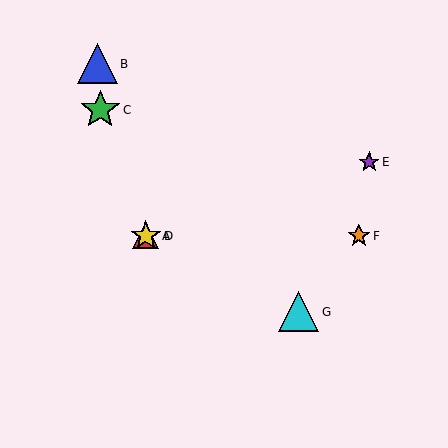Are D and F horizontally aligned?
Yes, both are at y≈236.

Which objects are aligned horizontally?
Objects A, D, F are aligned horizontally.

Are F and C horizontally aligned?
No, F is at y≈236 and C is at y≈110.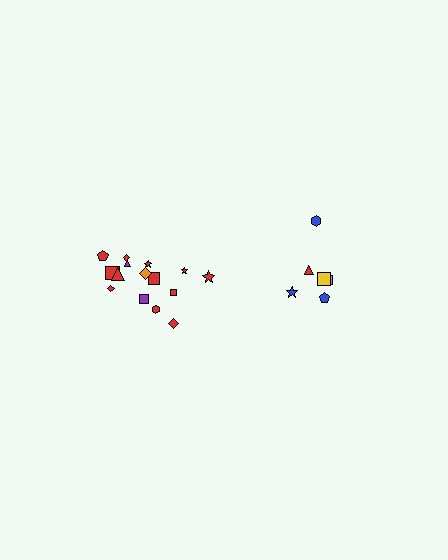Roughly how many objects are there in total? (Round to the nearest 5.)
Roughly 20 objects in total.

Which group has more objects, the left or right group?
The left group.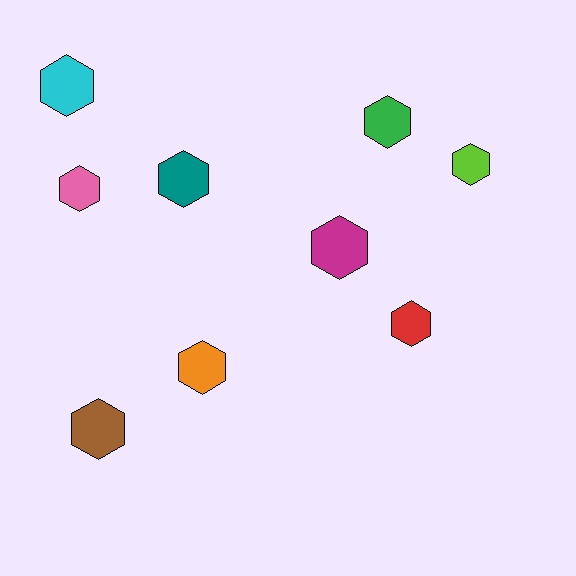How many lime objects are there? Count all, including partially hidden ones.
There is 1 lime object.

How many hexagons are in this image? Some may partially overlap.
There are 9 hexagons.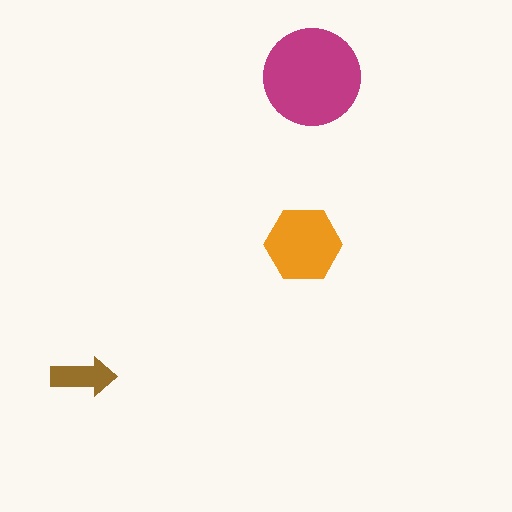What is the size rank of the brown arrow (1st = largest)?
3rd.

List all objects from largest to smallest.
The magenta circle, the orange hexagon, the brown arrow.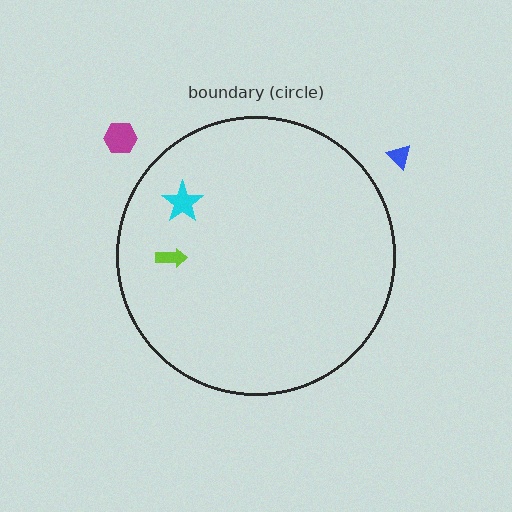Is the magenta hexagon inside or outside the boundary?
Outside.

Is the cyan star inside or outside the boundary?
Inside.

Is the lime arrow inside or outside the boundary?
Inside.